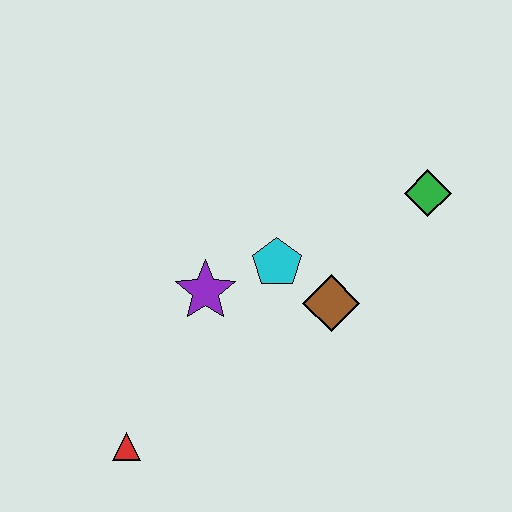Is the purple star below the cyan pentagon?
Yes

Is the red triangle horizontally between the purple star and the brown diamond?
No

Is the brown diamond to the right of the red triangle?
Yes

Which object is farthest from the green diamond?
The red triangle is farthest from the green diamond.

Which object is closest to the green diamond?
The brown diamond is closest to the green diamond.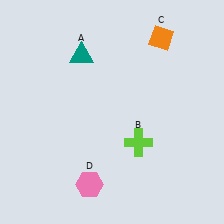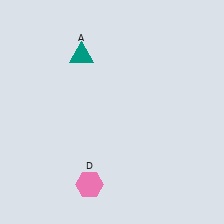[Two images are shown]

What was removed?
The lime cross (B), the orange diamond (C) were removed in Image 2.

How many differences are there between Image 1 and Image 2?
There are 2 differences between the two images.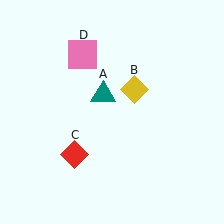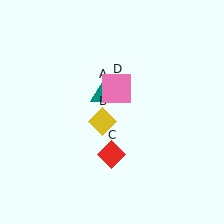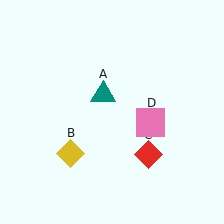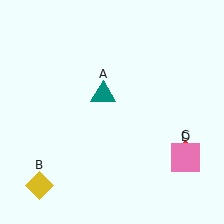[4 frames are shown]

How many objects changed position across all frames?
3 objects changed position: yellow diamond (object B), red diamond (object C), pink square (object D).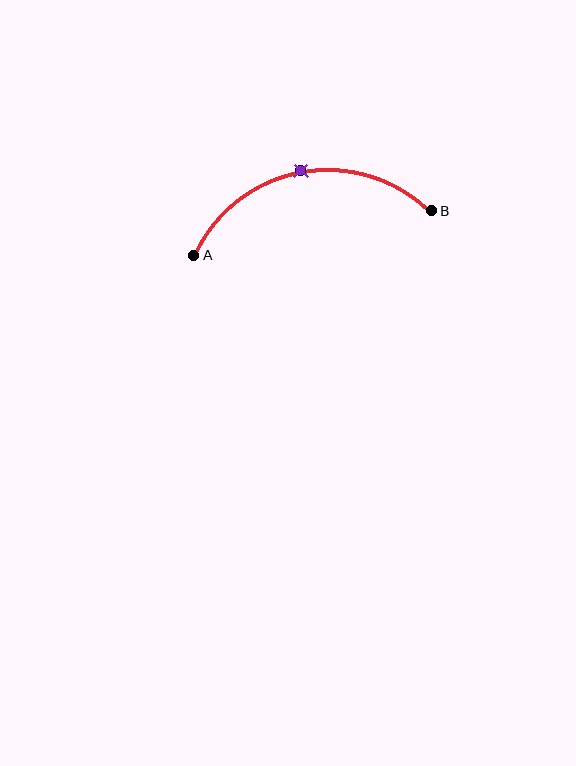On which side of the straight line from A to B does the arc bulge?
The arc bulges above the straight line connecting A and B.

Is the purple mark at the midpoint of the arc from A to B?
Yes. The purple mark lies on the arc at equal arc-length from both A and B — it is the arc midpoint.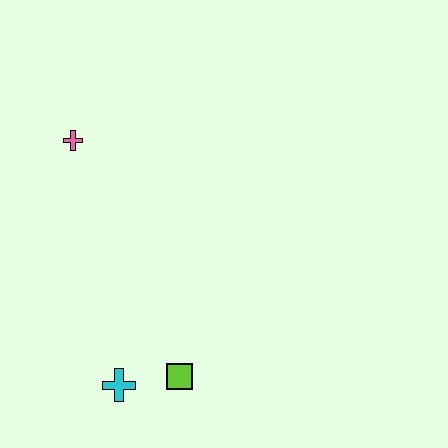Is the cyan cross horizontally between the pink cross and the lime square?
Yes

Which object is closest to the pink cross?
The cyan cross is closest to the pink cross.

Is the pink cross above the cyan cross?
Yes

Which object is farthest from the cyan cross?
The pink cross is farthest from the cyan cross.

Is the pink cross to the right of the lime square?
No